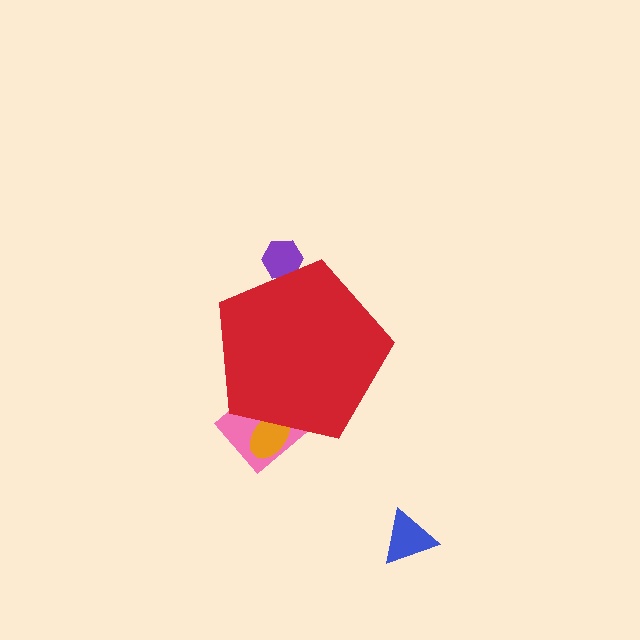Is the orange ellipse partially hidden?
Yes, the orange ellipse is partially hidden behind the red pentagon.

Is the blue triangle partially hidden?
No, the blue triangle is fully visible.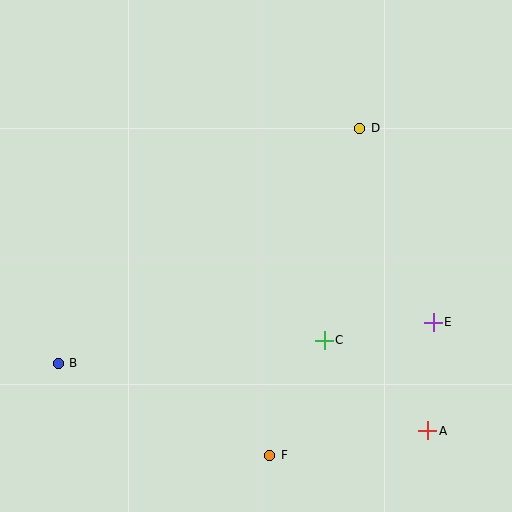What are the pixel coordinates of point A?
Point A is at (428, 431).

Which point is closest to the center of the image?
Point C at (324, 340) is closest to the center.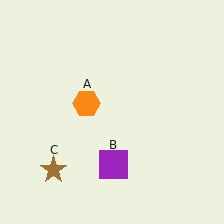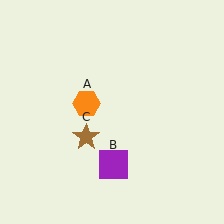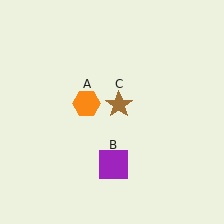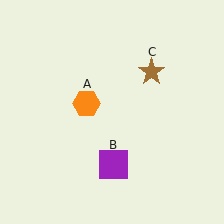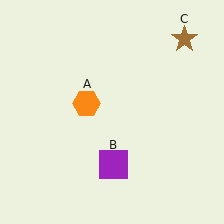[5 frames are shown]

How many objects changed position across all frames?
1 object changed position: brown star (object C).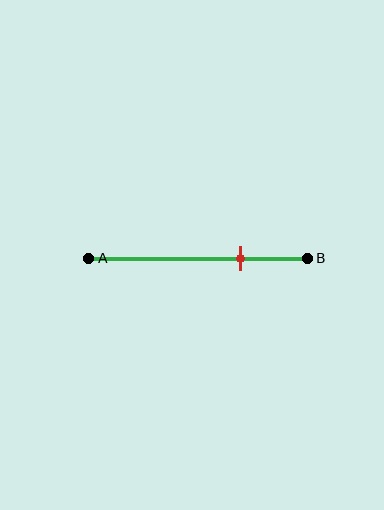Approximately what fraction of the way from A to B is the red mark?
The red mark is approximately 70% of the way from A to B.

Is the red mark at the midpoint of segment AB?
No, the mark is at about 70% from A, not at the 50% midpoint.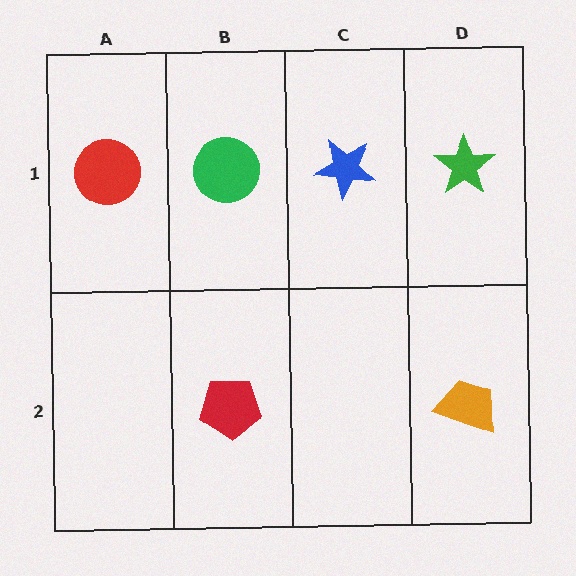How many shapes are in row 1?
4 shapes.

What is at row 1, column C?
A blue star.